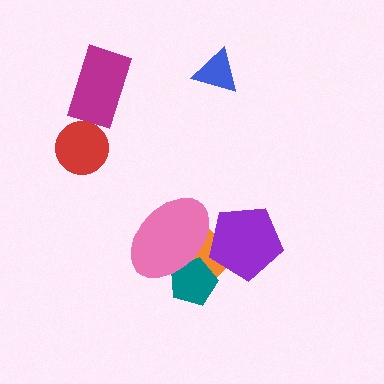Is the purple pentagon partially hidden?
Yes, it is partially covered by another shape.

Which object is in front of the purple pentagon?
The pink ellipse is in front of the purple pentagon.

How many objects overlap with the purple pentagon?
2 objects overlap with the purple pentagon.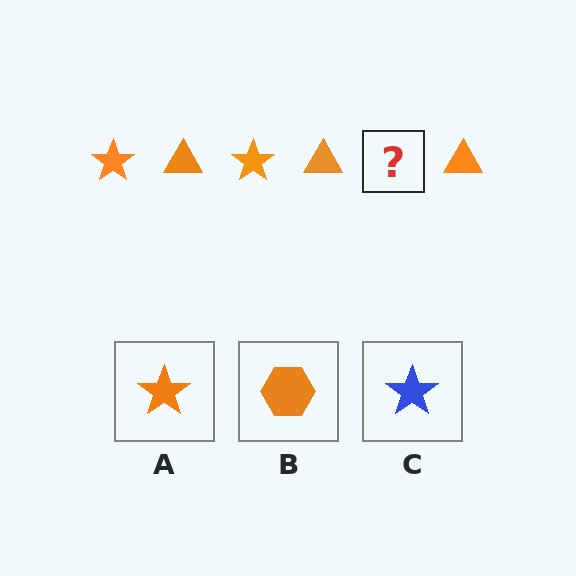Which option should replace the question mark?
Option A.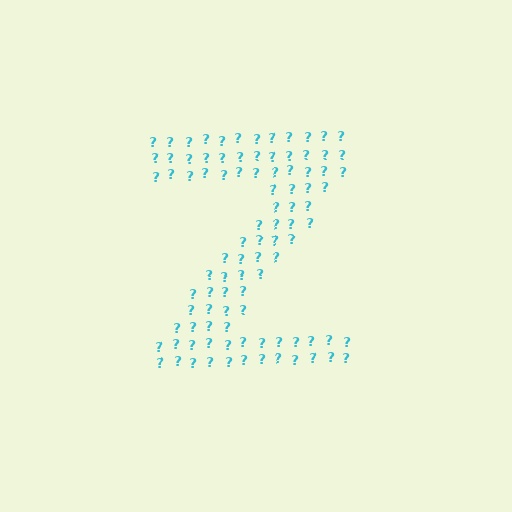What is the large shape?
The large shape is the letter Z.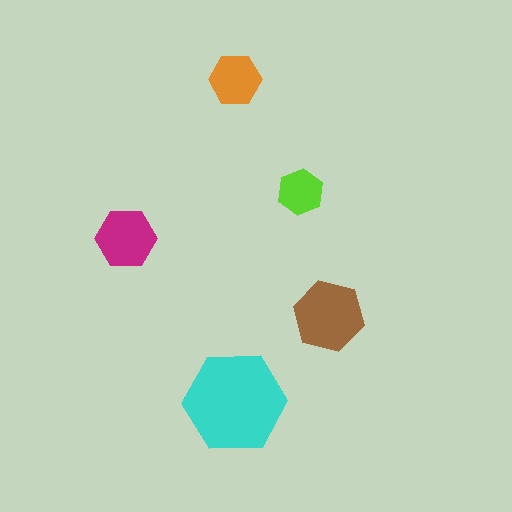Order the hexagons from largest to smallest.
the cyan one, the brown one, the magenta one, the orange one, the lime one.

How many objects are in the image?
There are 5 objects in the image.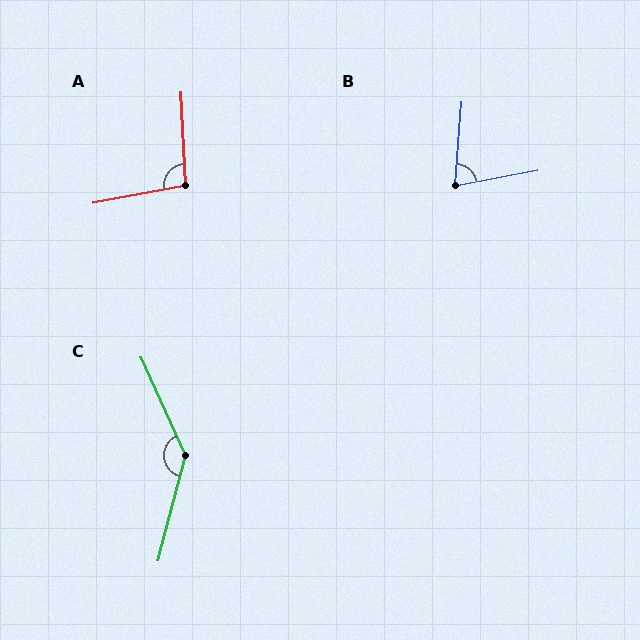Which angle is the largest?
C, at approximately 141 degrees.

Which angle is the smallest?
B, at approximately 75 degrees.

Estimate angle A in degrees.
Approximately 98 degrees.